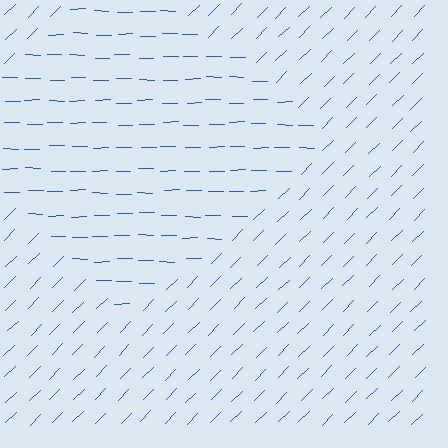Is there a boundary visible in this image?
Yes, there is a texture boundary formed by a change in line orientation.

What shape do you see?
I see a diamond.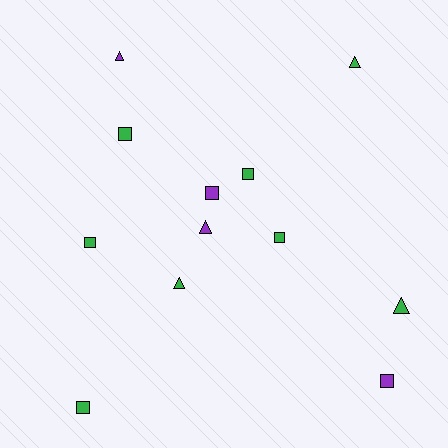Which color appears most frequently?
Green, with 8 objects.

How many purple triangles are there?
There are 2 purple triangles.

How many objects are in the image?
There are 12 objects.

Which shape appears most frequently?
Square, with 7 objects.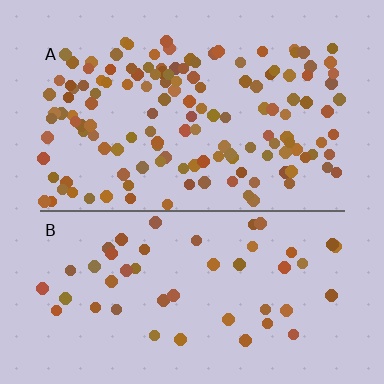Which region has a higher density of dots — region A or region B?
A (the top).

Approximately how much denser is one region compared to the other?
Approximately 2.9× — region A over region B.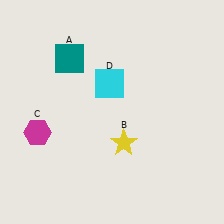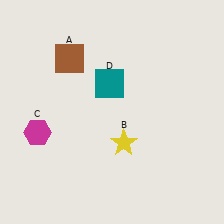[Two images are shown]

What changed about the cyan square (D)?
In Image 1, D is cyan. In Image 2, it changed to teal.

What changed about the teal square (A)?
In Image 1, A is teal. In Image 2, it changed to brown.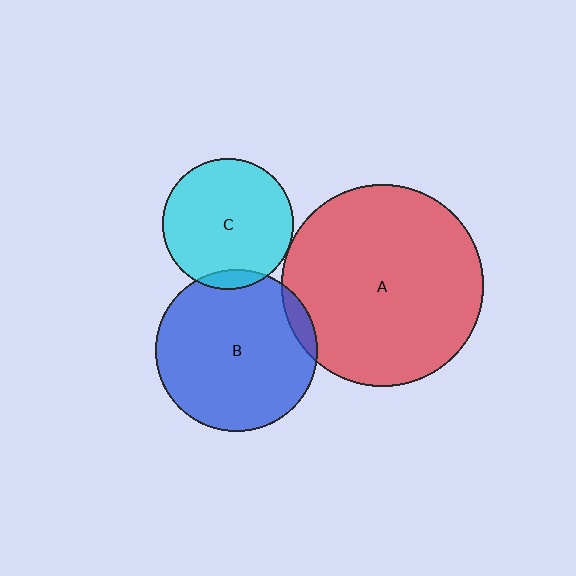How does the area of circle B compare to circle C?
Approximately 1.5 times.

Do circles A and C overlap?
Yes.